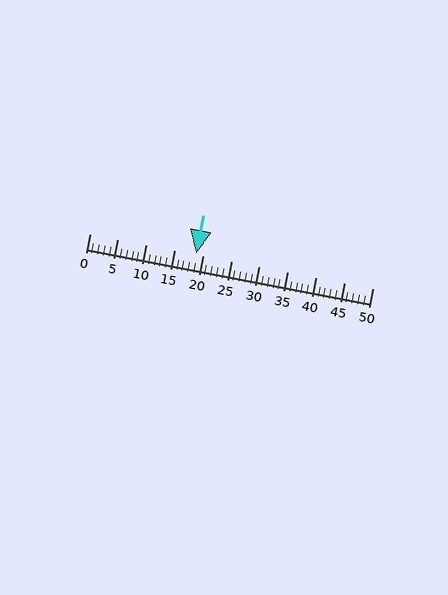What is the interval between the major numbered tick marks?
The major tick marks are spaced 5 units apart.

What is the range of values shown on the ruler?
The ruler shows values from 0 to 50.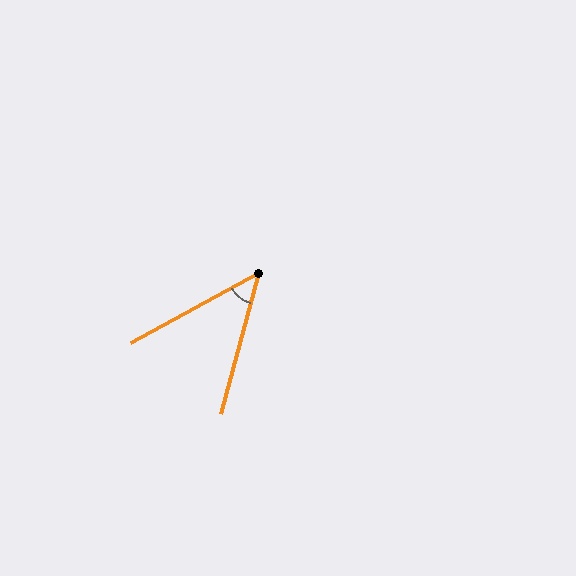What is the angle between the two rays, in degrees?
Approximately 46 degrees.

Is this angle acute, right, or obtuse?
It is acute.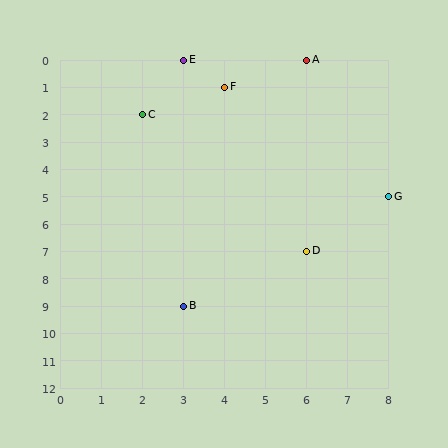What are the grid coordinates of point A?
Point A is at grid coordinates (6, 0).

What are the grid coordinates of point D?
Point D is at grid coordinates (6, 7).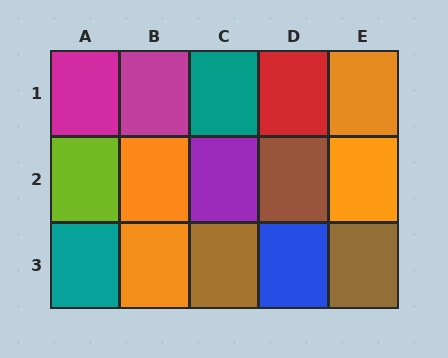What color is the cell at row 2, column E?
Orange.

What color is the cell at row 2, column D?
Brown.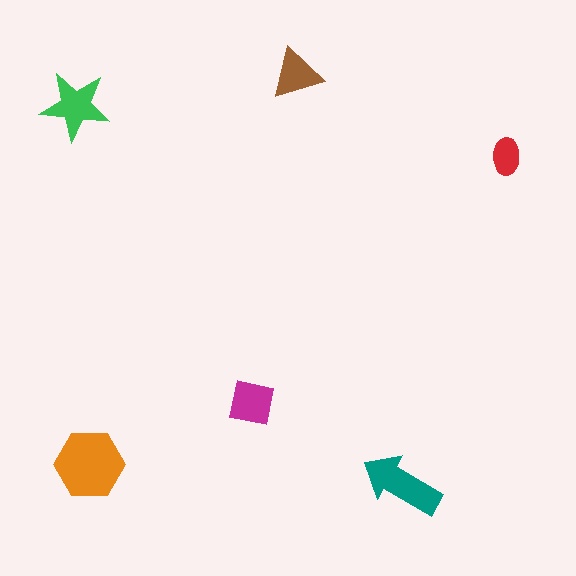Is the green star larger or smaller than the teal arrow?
Smaller.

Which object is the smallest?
The red ellipse.